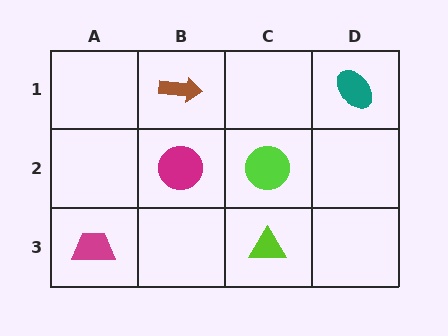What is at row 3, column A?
A magenta trapezoid.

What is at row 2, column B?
A magenta circle.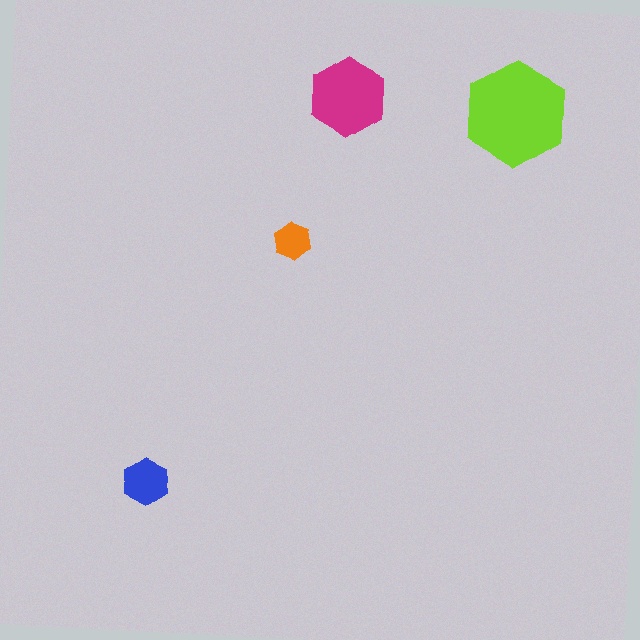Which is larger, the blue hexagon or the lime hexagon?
The lime one.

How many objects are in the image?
There are 4 objects in the image.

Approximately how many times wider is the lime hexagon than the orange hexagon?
About 3 times wider.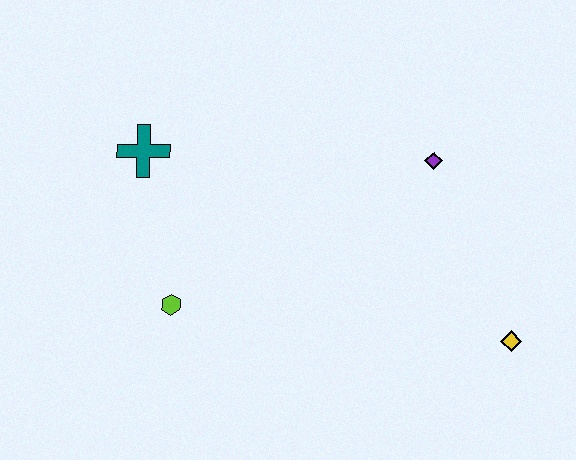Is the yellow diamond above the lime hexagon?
No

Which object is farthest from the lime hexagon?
The yellow diamond is farthest from the lime hexagon.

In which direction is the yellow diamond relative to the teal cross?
The yellow diamond is to the right of the teal cross.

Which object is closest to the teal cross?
The lime hexagon is closest to the teal cross.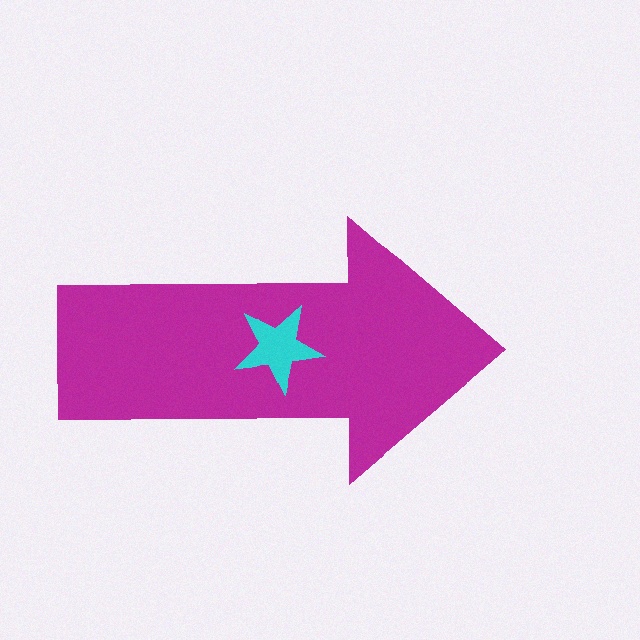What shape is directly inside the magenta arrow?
The cyan star.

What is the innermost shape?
The cyan star.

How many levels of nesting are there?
2.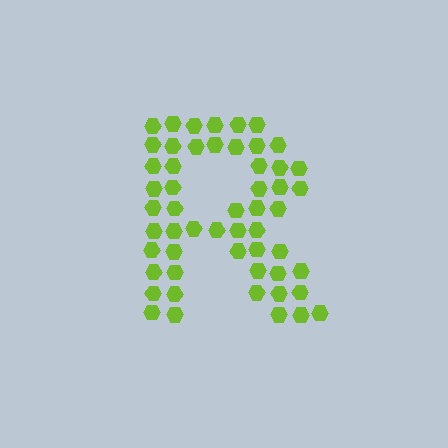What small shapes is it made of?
It is made of small hexagons.